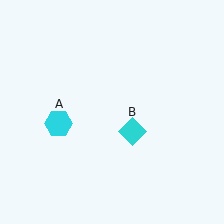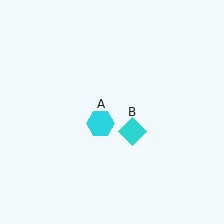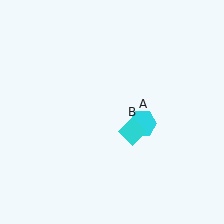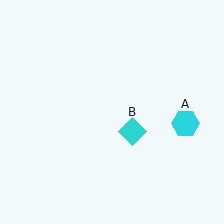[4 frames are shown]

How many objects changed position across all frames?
1 object changed position: cyan hexagon (object A).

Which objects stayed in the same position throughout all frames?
Cyan diamond (object B) remained stationary.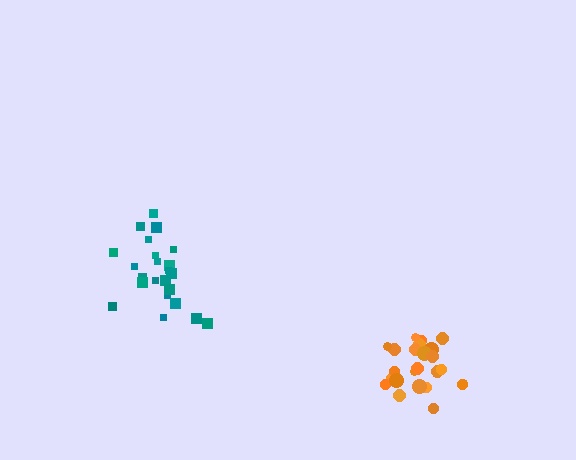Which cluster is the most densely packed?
Orange.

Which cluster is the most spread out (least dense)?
Teal.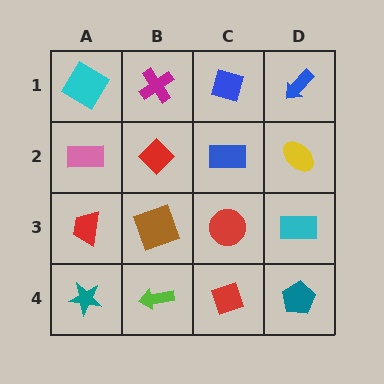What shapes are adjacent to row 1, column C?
A blue rectangle (row 2, column C), a magenta cross (row 1, column B), a blue arrow (row 1, column D).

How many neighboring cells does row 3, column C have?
4.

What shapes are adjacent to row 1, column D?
A yellow ellipse (row 2, column D), a blue diamond (row 1, column C).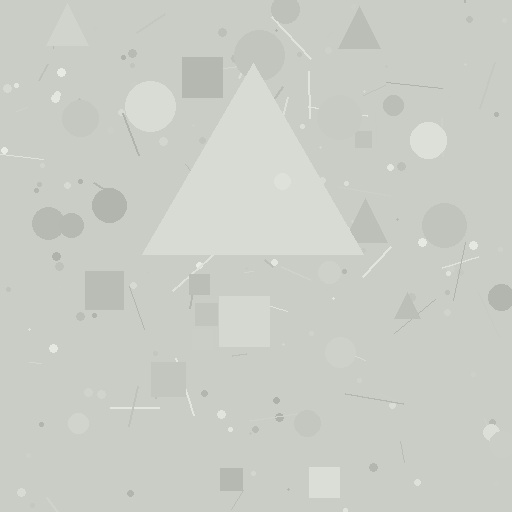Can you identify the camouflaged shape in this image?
The camouflaged shape is a triangle.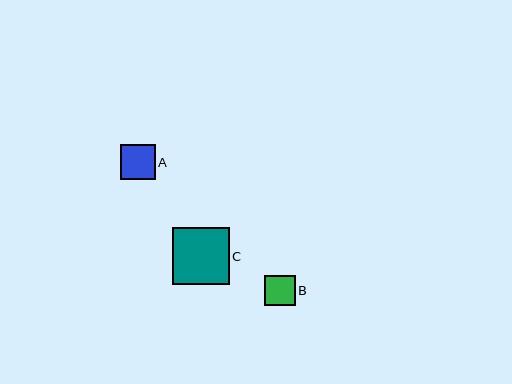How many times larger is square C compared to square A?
Square C is approximately 1.6 times the size of square A.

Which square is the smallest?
Square B is the smallest with a size of approximately 31 pixels.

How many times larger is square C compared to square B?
Square C is approximately 1.9 times the size of square B.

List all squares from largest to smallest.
From largest to smallest: C, A, B.